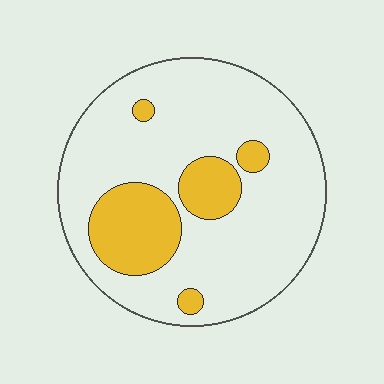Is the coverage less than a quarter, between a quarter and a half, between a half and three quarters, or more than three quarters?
Less than a quarter.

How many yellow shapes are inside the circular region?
5.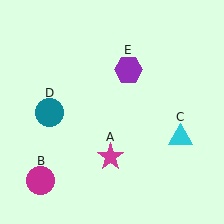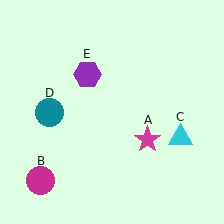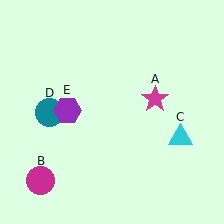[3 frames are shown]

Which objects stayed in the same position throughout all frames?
Magenta circle (object B) and cyan triangle (object C) and teal circle (object D) remained stationary.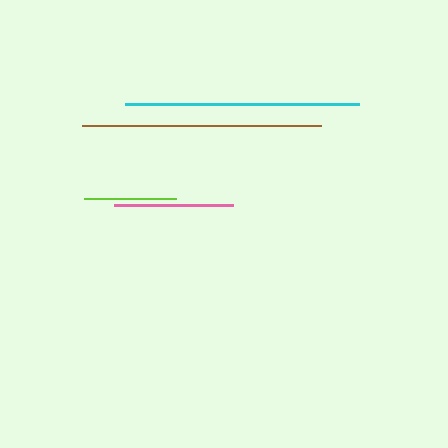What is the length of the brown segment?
The brown segment is approximately 239 pixels long.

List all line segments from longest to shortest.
From longest to shortest: brown, cyan, pink, lime.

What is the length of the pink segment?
The pink segment is approximately 120 pixels long.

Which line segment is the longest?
The brown line is the longest at approximately 239 pixels.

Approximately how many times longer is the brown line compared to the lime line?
The brown line is approximately 2.6 times the length of the lime line.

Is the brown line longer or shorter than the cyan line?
The brown line is longer than the cyan line.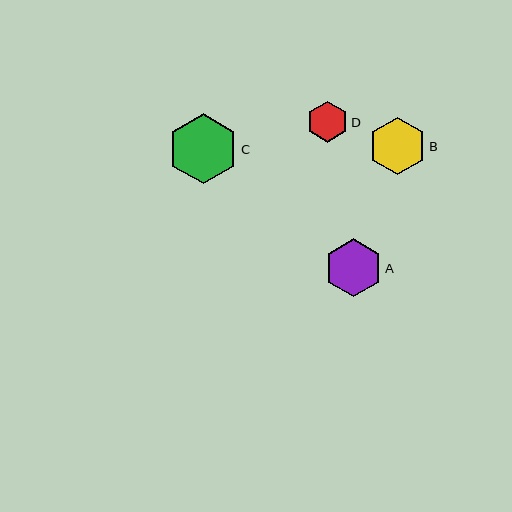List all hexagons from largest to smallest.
From largest to smallest: C, B, A, D.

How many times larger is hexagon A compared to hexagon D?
Hexagon A is approximately 1.4 times the size of hexagon D.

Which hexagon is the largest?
Hexagon C is the largest with a size of approximately 70 pixels.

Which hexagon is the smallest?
Hexagon D is the smallest with a size of approximately 41 pixels.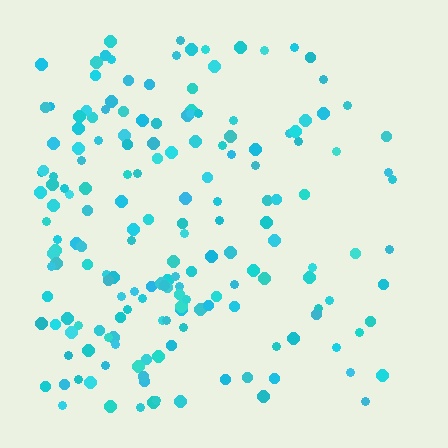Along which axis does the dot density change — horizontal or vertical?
Horizontal.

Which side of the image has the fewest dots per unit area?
The right.